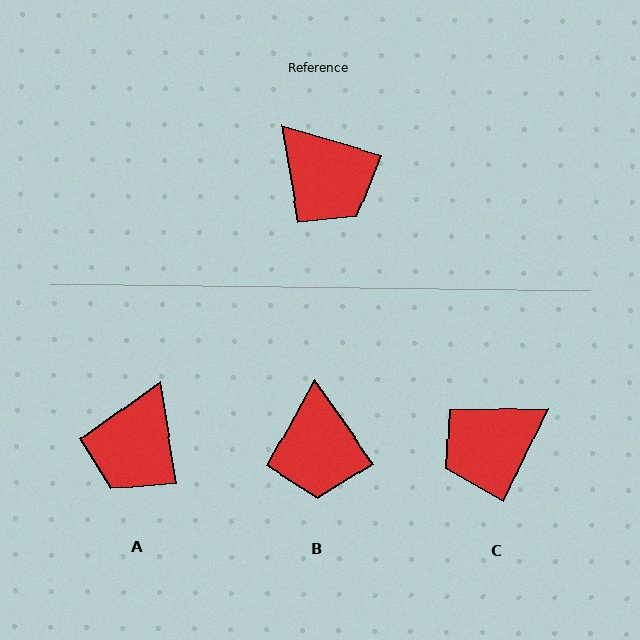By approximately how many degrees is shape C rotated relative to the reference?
Approximately 99 degrees clockwise.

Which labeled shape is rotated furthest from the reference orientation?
C, about 99 degrees away.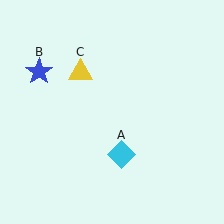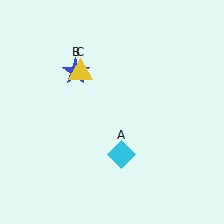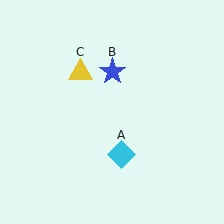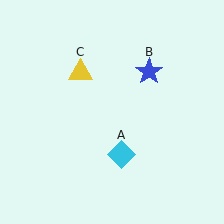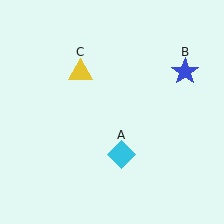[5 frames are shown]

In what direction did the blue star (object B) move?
The blue star (object B) moved right.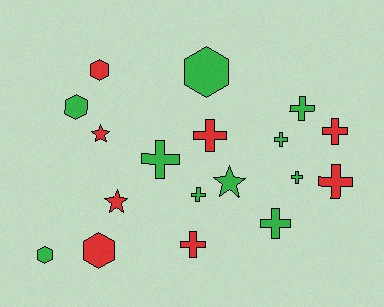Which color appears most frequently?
Green, with 10 objects.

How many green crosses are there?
There are 6 green crosses.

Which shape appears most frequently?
Cross, with 10 objects.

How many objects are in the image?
There are 18 objects.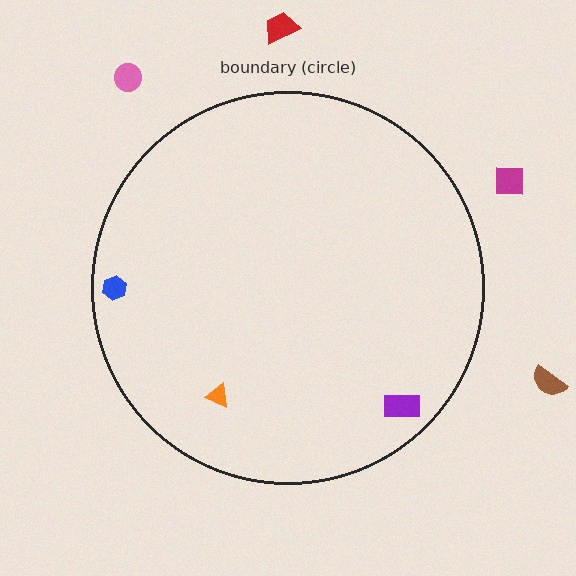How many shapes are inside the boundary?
3 inside, 4 outside.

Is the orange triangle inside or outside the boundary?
Inside.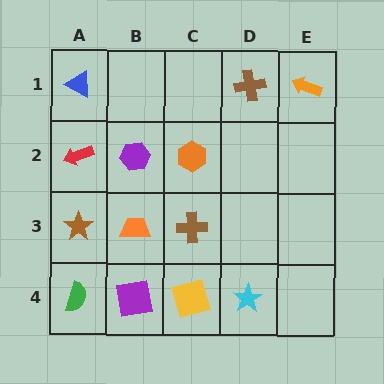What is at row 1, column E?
An orange arrow.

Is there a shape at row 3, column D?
No, that cell is empty.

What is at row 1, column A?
A blue triangle.